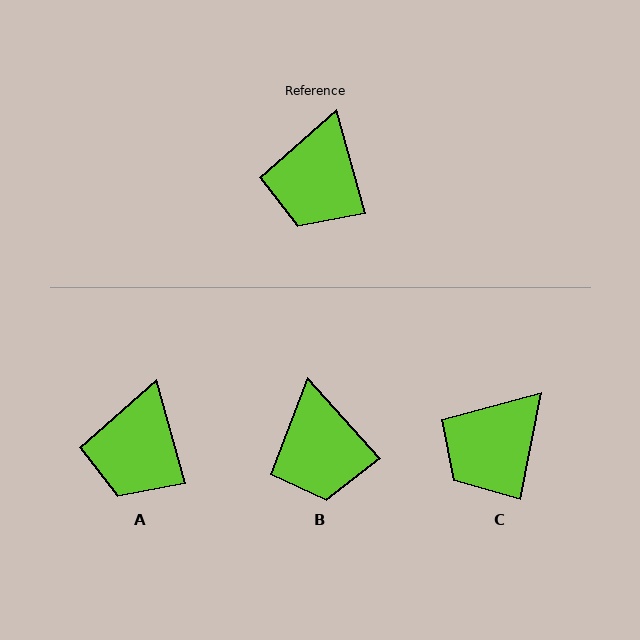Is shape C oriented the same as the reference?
No, it is off by about 27 degrees.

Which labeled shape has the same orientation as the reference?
A.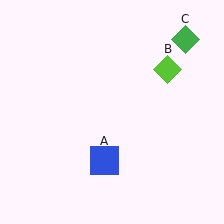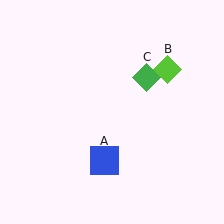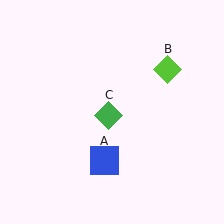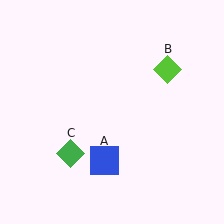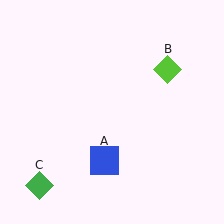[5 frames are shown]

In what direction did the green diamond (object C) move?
The green diamond (object C) moved down and to the left.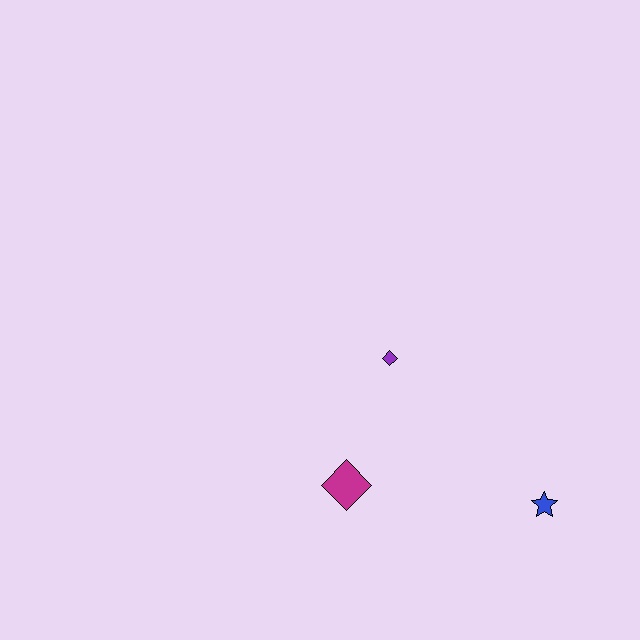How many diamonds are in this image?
There are 2 diamonds.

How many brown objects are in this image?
There are no brown objects.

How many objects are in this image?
There are 3 objects.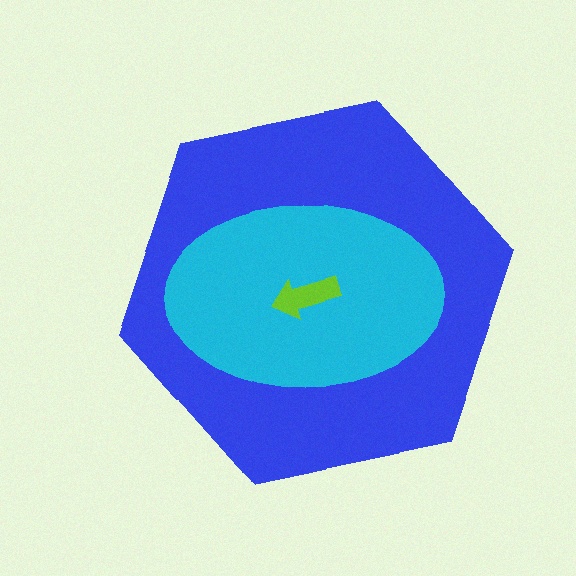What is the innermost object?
The lime arrow.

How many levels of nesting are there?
3.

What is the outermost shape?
The blue hexagon.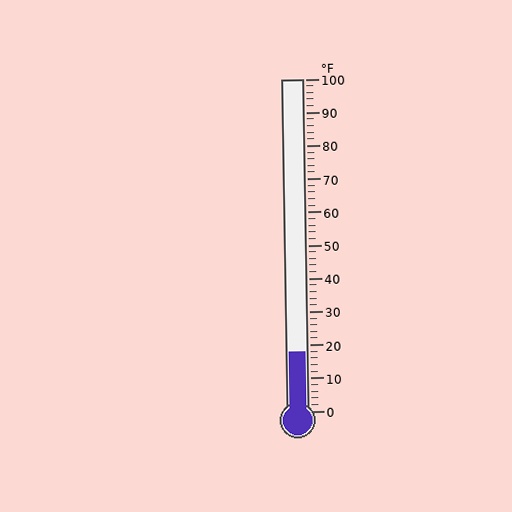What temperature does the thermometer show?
The thermometer shows approximately 18°F.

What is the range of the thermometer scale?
The thermometer scale ranges from 0°F to 100°F.